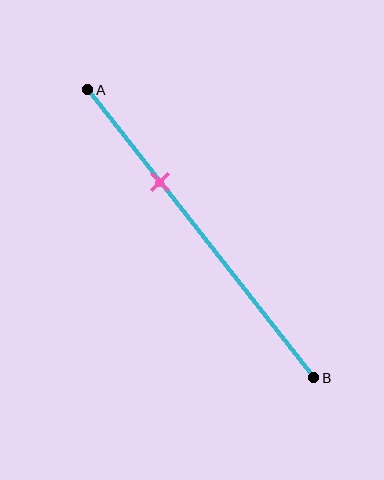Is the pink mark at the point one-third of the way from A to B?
Yes, the mark is approximately at the one-third point.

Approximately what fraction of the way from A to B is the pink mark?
The pink mark is approximately 30% of the way from A to B.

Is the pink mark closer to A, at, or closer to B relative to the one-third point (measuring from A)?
The pink mark is approximately at the one-third point of segment AB.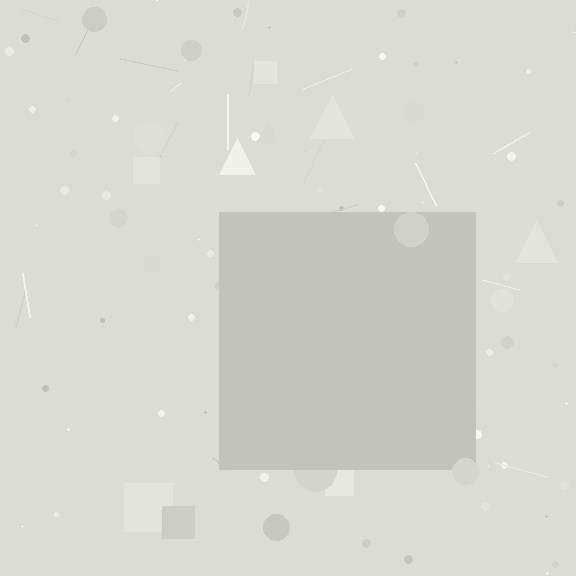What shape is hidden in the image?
A square is hidden in the image.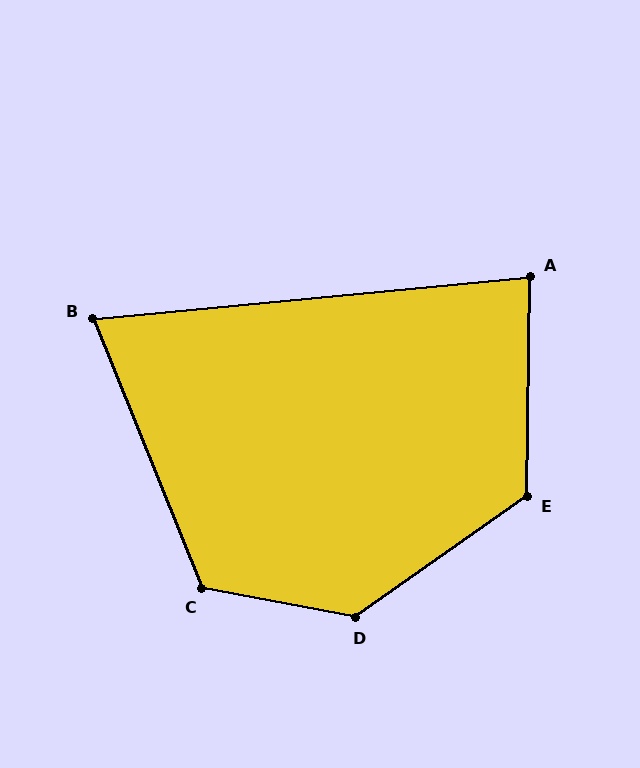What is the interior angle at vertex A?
Approximately 84 degrees (acute).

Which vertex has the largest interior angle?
D, at approximately 134 degrees.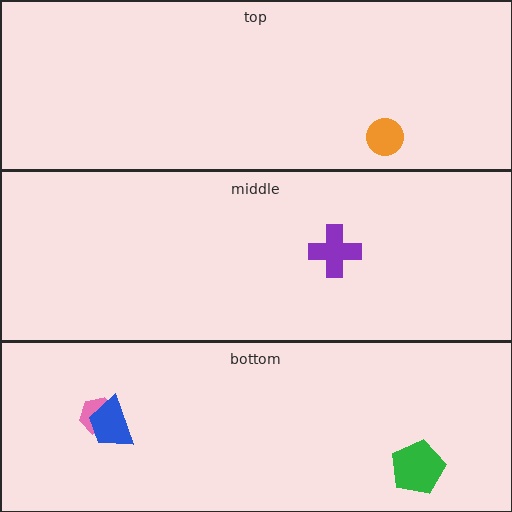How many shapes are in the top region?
1.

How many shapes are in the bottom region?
3.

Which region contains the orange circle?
The top region.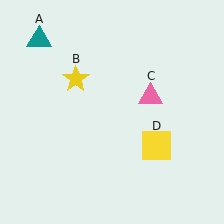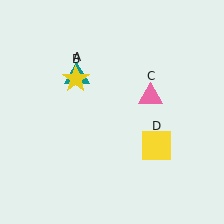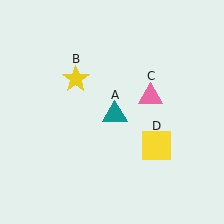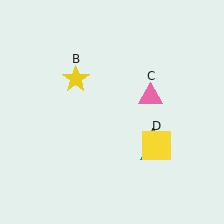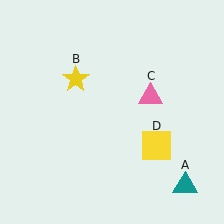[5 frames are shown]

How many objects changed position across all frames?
1 object changed position: teal triangle (object A).